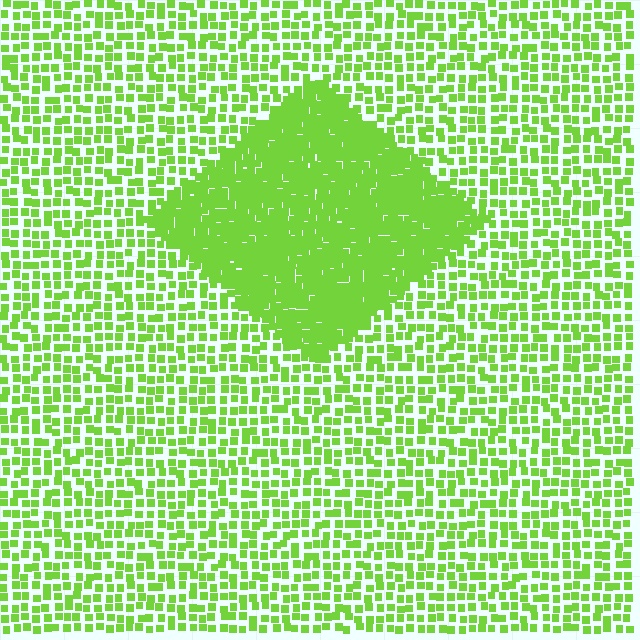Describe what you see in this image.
The image contains small lime elements arranged at two different densities. A diamond-shaped region is visible where the elements are more densely packed than the surrounding area.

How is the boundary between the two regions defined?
The boundary is defined by a change in element density (approximately 2.4x ratio). All elements are the same color, size, and shape.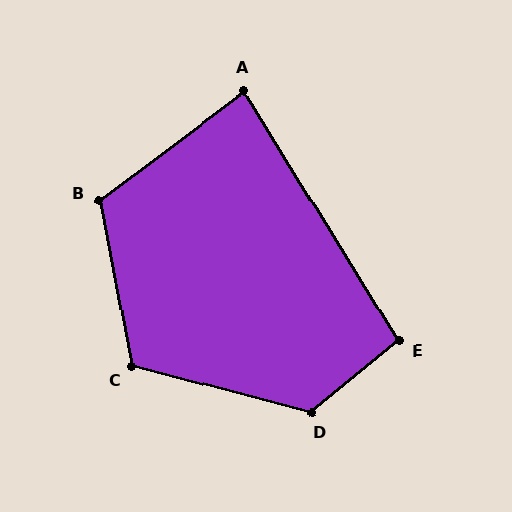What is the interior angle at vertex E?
Approximately 98 degrees (obtuse).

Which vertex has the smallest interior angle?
A, at approximately 84 degrees.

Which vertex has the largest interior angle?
D, at approximately 126 degrees.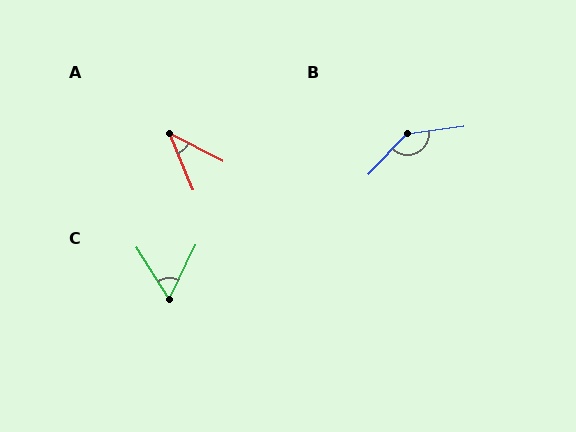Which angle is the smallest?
A, at approximately 40 degrees.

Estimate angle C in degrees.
Approximately 58 degrees.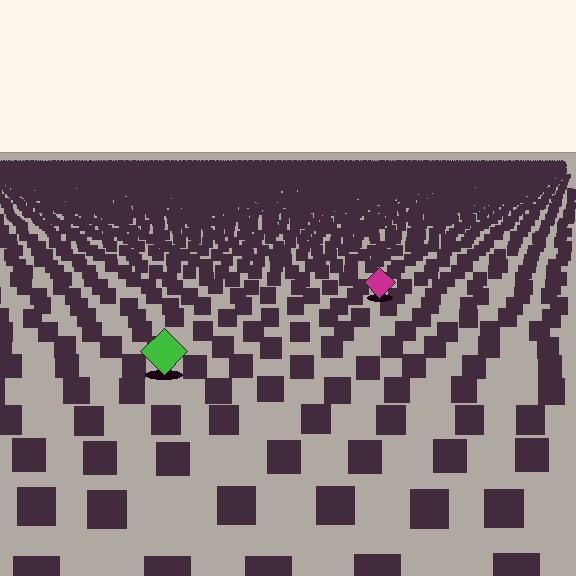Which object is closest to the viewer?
The green diamond is closest. The texture marks near it are larger and more spread out.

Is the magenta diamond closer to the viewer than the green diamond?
No. The green diamond is closer — you can tell from the texture gradient: the ground texture is coarser near it.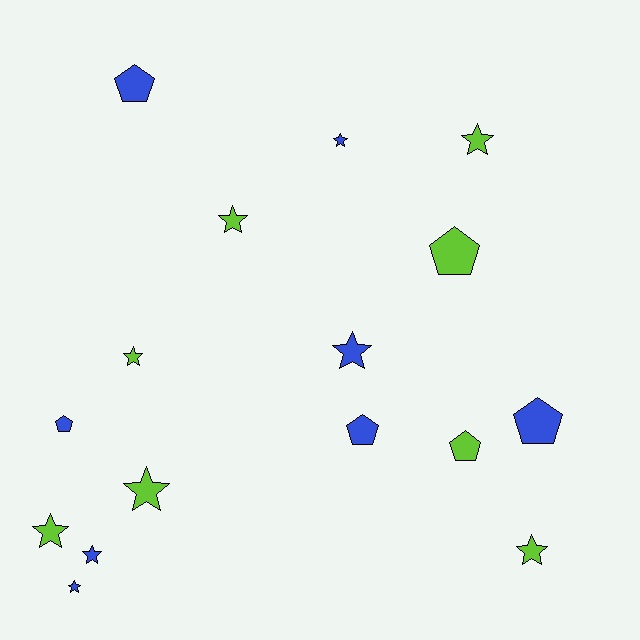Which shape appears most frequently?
Star, with 10 objects.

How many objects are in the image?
There are 16 objects.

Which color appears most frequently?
Blue, with 8 objects.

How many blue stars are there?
There are 4 blue stars.